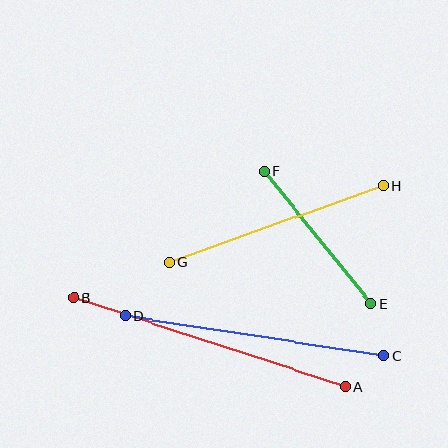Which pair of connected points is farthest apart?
Points A and B are farthest apart.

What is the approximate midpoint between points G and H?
The midpoint is at approximately (276, 224) pixels.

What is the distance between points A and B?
The distance is approximately 286 pixels.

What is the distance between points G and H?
The distance is approximately 227 pixels.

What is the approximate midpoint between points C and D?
The midpoint is at approximately (255, 336) pixels.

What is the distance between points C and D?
The distance is approximately 262 pixels.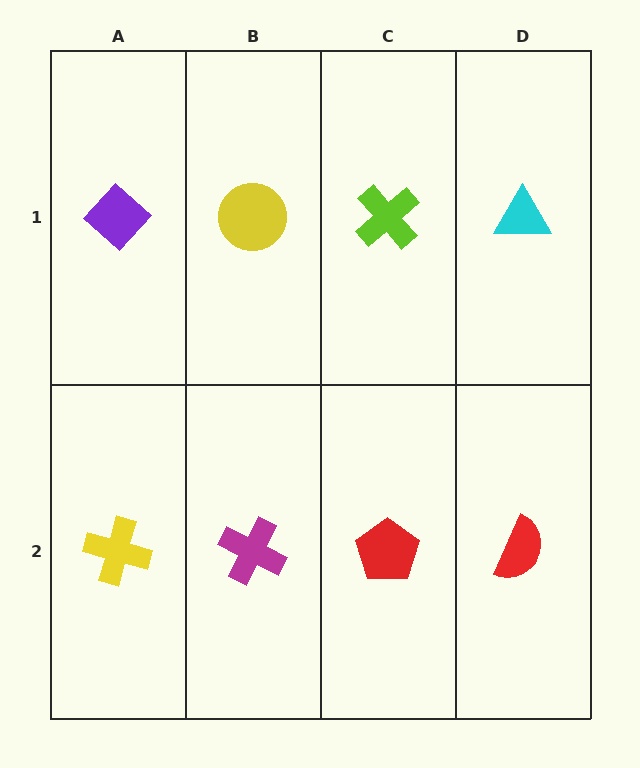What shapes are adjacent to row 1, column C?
A red pentagon (row 2, column C), a yellow circle (row 1, column B), a cyan triangle (row 1, column D).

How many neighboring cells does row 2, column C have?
3.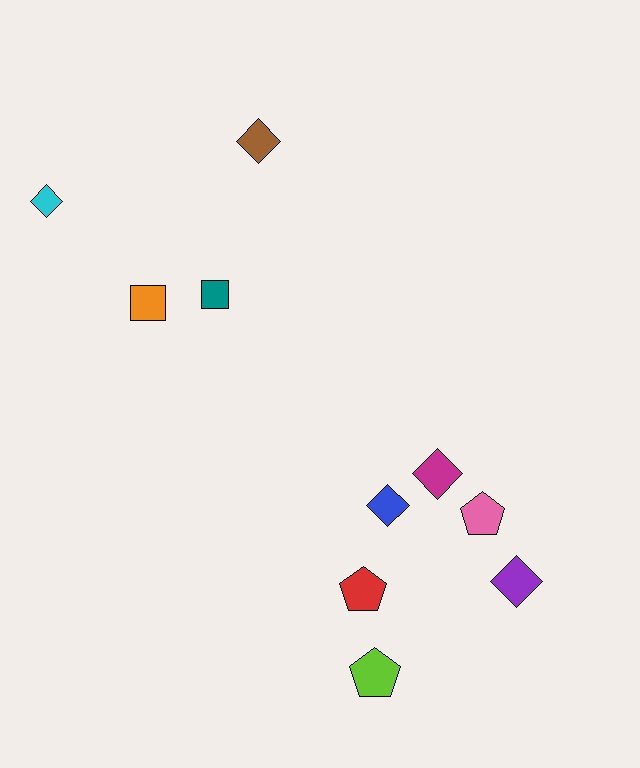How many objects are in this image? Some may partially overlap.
There are 10 objects.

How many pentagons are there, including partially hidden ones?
There are 3 pentagons.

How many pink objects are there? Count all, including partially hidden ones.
There is 1 pink object.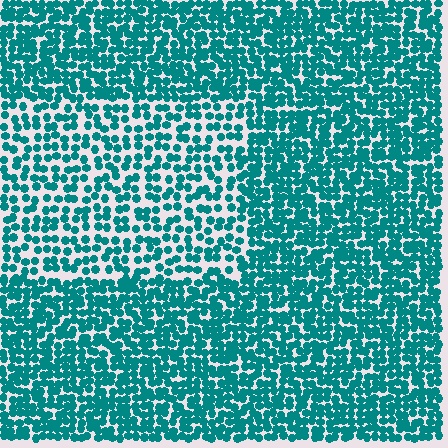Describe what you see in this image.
The image contains small teal elements arranged at two different densities. A rectangle-shaped region is visible where the elements are less densely packed than the surrounding area.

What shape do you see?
I see a rectangle.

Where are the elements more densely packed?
The elements are more densely packed outside the rectangle boundary.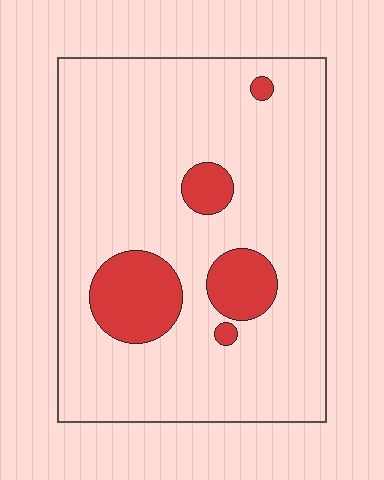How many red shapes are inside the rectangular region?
5.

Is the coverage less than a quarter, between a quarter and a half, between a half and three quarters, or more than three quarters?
Less than a quarter.